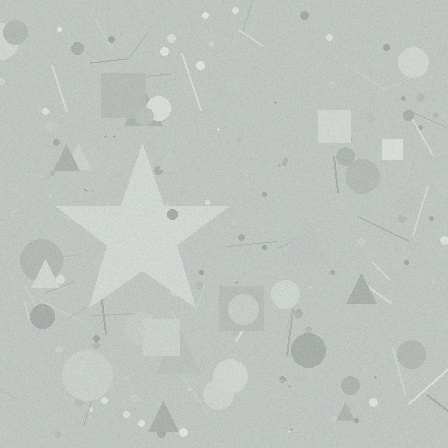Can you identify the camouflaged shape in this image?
The camouflaged shape is a star.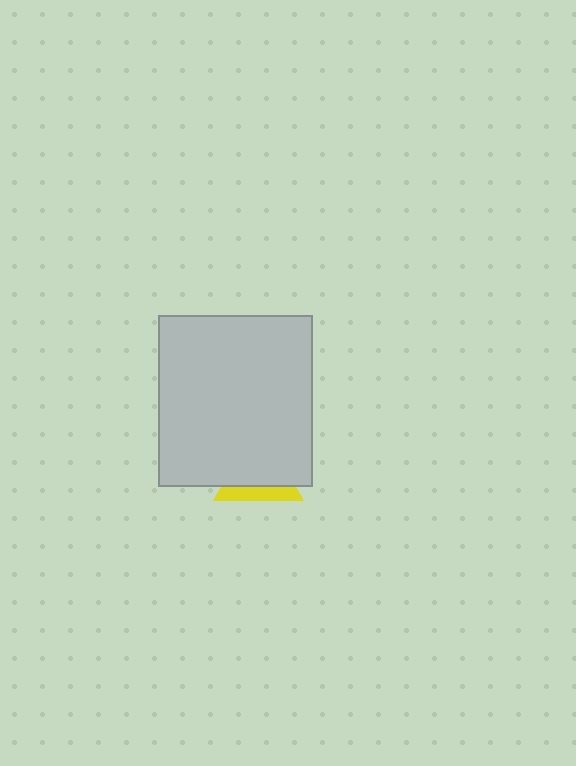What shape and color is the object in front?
The object in front is a light gray rectangle.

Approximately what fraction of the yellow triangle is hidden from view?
Roughly 68% of the yellow triangle is hidden behind the light gray rectangle.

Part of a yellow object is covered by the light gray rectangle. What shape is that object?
It is a triangle.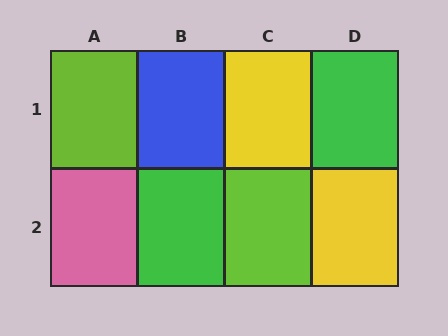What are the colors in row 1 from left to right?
Lime, blue, yellow, green.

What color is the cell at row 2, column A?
Pink.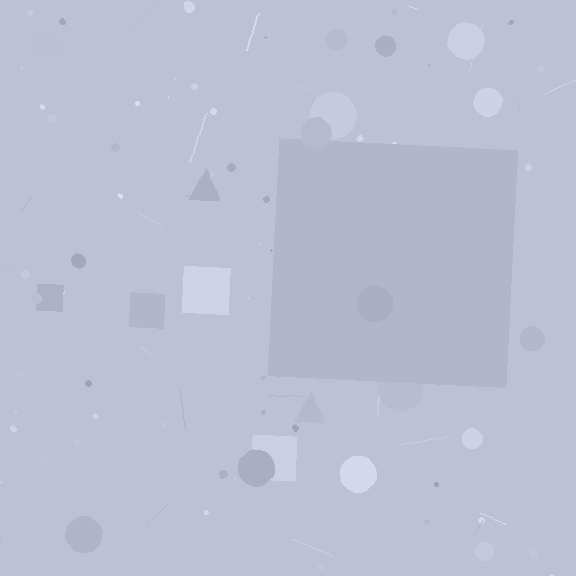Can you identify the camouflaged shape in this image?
The camouflaged shape is a square.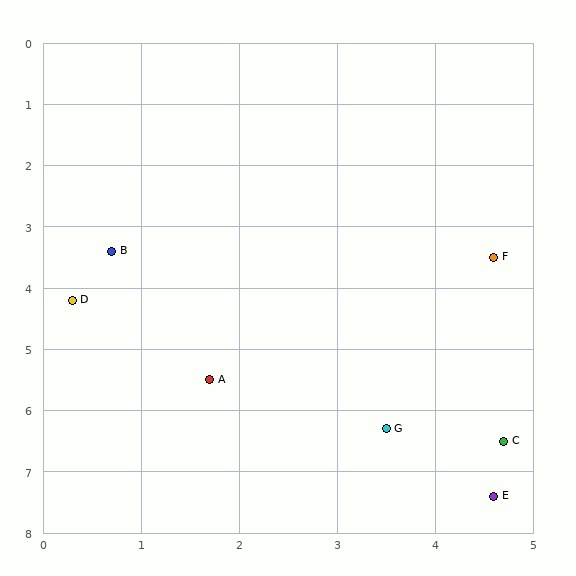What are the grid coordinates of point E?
Point E is at approximately (4.6, 7.4).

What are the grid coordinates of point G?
Point G is at approximately (3.5, 6.3).